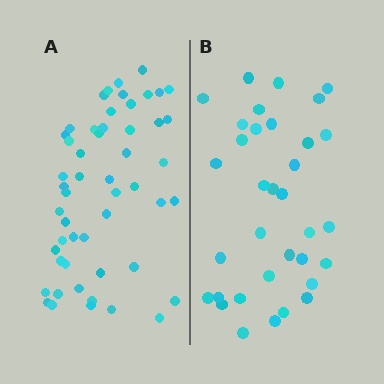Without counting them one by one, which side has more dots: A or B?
Region A (the left region) has more dots.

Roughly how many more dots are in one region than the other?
Region A has approximately 20 more dots than region B.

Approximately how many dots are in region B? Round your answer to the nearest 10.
About 30 dots. (The exact count is 34, which rounds to 30.)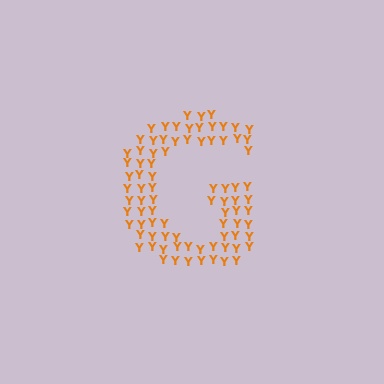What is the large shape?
The large shape is the letter G.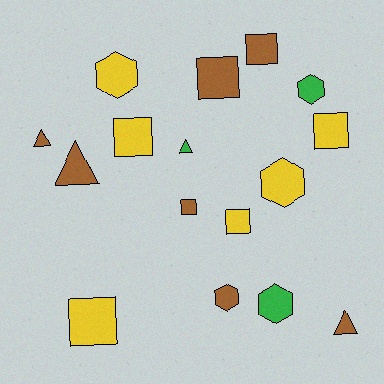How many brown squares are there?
There are 3 brown squares.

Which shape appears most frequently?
Square, with 7 objects.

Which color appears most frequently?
Brown, with 7 objects.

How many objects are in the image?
There are 16 objects.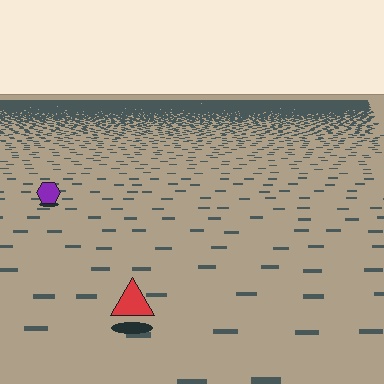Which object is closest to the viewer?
The red triangle is closest. The texture marks near it are larger and more spread out.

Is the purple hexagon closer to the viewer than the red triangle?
No. The red triangle is closer — you can tell from the texture gradient: the ground texture is coarser near it.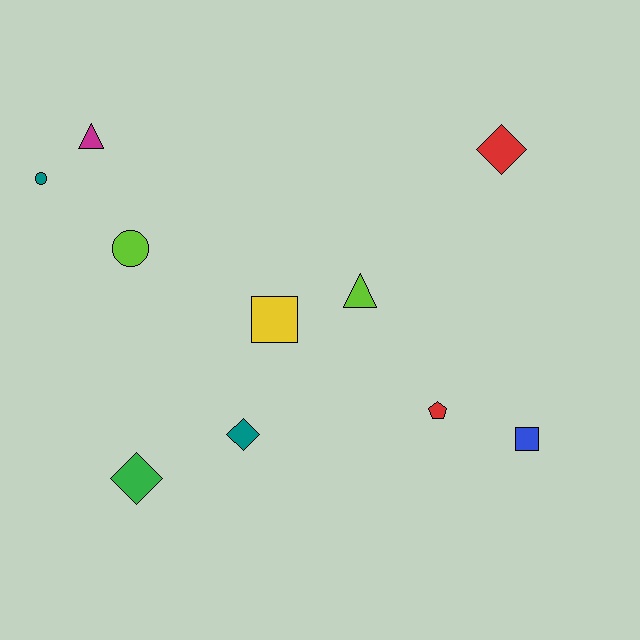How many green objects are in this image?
There is 1 green object.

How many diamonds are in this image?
There are 3 diamonds.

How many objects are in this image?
There are 10 objects.